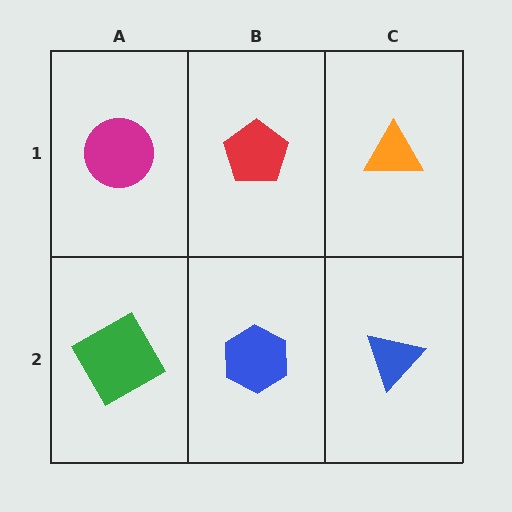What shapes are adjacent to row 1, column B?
A blue hexagon (row 2, column B), a magenta circle (row 1, column A), an orange triangle (row 1, column C).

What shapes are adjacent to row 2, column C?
An orange triangle (row 1, column C), a blue hexagon (row 2, column B).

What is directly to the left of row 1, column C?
A red pentagon.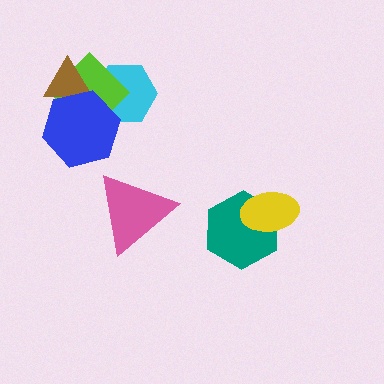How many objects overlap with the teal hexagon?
1 object overlaps with the teal hexagon.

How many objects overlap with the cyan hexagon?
2 objects overlap with the cyan hexagon.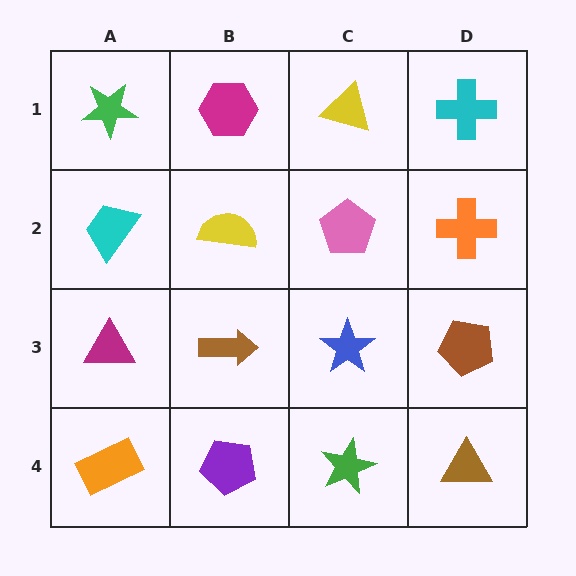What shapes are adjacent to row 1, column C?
A pink pentagon (row 2, column C), a magenta hexagon (row 1, column B), a cyan cross (row 1, column D).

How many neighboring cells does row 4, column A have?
2.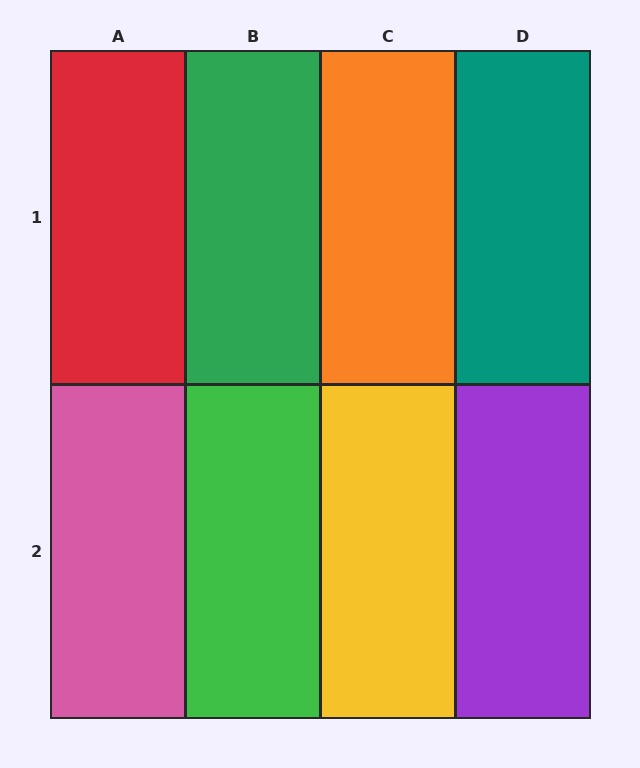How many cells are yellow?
1 cell is yellow.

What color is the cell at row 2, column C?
Yellow.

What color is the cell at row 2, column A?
Pink.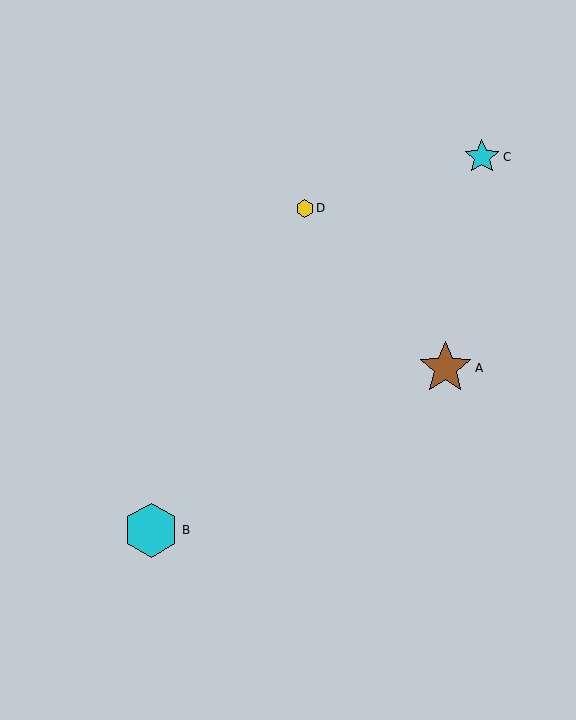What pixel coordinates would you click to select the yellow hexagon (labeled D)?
Click at (305, 208) to select the yellow hexagon D.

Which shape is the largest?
The cyan hexagon (labeled B) is the largest.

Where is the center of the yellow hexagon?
The center of the yellow hexagon is at (305, 208).